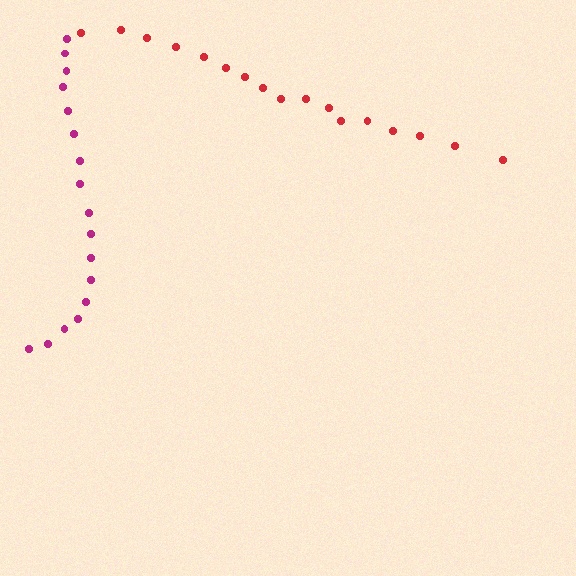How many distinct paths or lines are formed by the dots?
There are 2 distinct paths.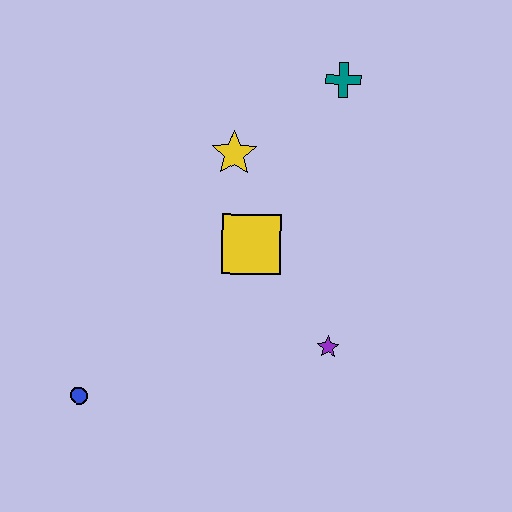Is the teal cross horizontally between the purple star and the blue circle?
No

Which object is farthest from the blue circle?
The teal cross is farthest from the blue circle.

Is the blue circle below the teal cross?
Yes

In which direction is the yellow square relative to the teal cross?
The yellow square is below the teal cross.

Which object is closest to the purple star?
The yellow square is closest to the purple star.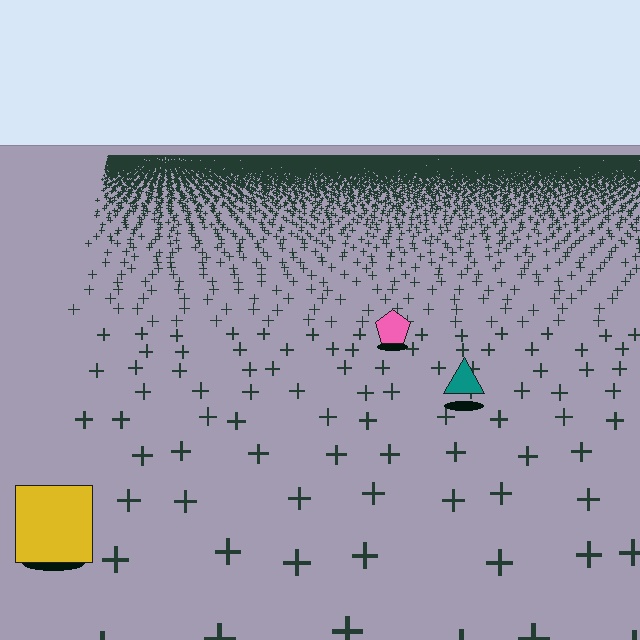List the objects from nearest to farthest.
From nearest to farthest: the yellow square, the teal triangle, the pink pentagon.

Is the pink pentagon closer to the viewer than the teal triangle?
No. The teal triangle is closer — you can tell from the texture gradient: the ground texture is coarser near it.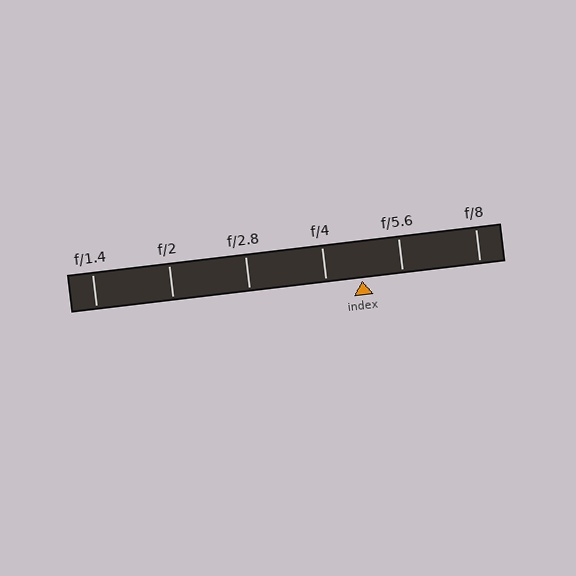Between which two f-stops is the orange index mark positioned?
The index mark is between f/4 and f/5.6.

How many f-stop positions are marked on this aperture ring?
There are 6 f-stop positions marked.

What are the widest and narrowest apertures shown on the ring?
The widest aperture shown is f/1.4 and the narrowest is f/8.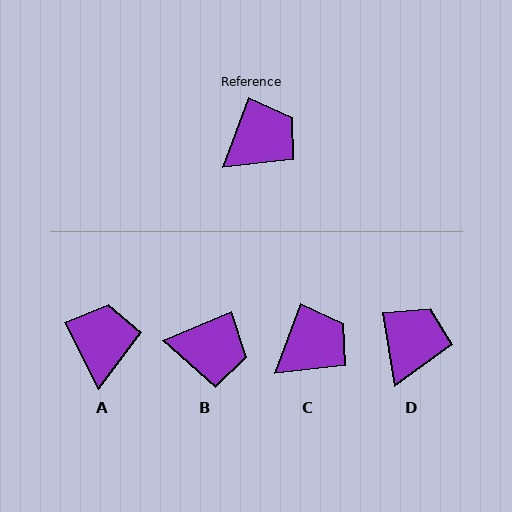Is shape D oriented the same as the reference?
No, it is off by about 30 degrees.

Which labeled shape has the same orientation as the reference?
C.